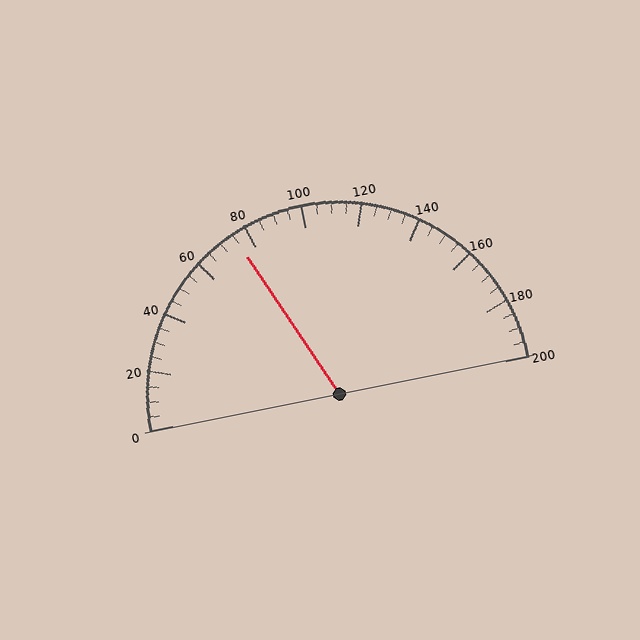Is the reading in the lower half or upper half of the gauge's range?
The reading is in the lower half of the range (0 to 200).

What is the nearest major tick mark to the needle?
The nearest major tick mark is 80.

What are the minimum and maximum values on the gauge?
The gauge ranges from 0 to 200.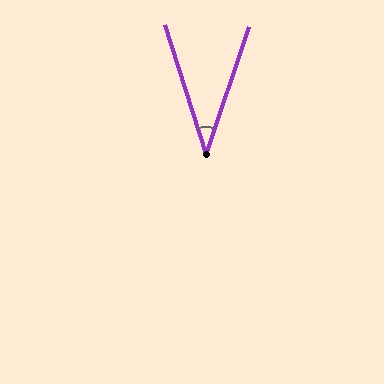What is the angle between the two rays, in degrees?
Approximately 36 degrees.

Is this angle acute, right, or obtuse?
It is acute.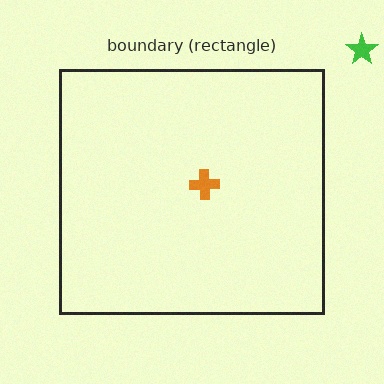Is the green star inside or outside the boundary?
Outside.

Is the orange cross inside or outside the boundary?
Inside.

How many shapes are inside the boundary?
1 inside, 1 outside.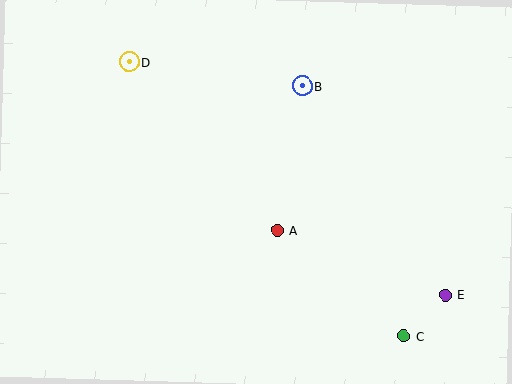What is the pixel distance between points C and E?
The distance between C and E is 59 pixels.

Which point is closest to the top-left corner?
Point D is closest to the top-left corner.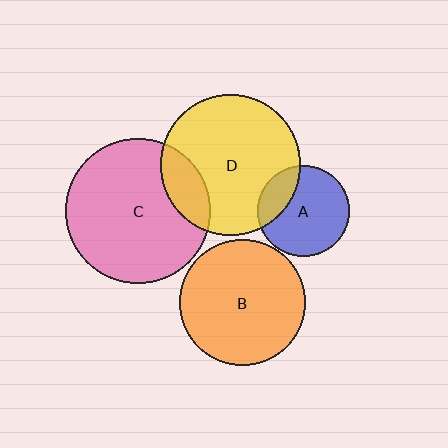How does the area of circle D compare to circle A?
Approximately 2.4 times.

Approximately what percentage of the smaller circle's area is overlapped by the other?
Approximately 15%.